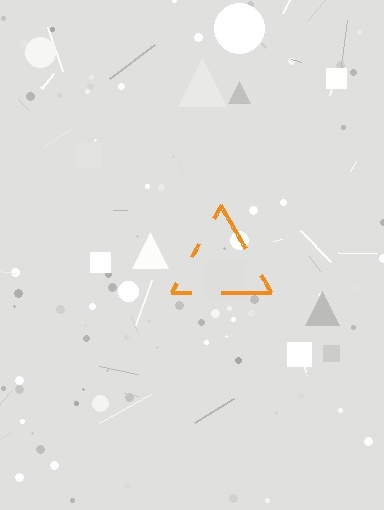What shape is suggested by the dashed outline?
The dashed outline suggests a triangle.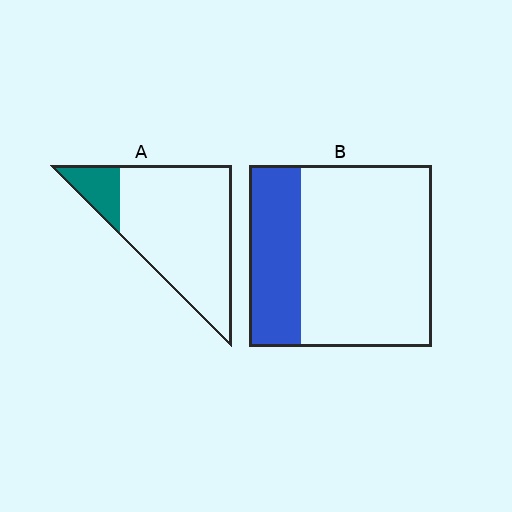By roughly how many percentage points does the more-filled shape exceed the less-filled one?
By roughly 15 percentage points (B over A).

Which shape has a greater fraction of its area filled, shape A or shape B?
Shape B.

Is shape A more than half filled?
No.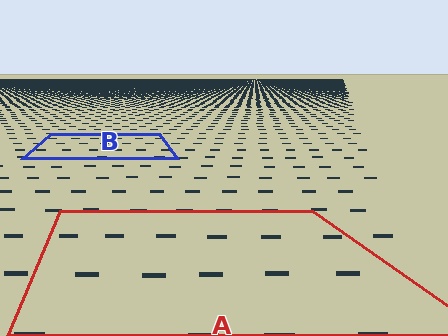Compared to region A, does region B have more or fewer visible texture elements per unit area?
Region B has more texture elements per unit area — they are packed more densely because it is farther away.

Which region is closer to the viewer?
Region A is closer. The texture elements there are larger and more spread out.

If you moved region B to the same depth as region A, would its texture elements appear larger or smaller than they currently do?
They would appear larger. At a closer depth, the same texture elements are projected at a bigger on-screen size.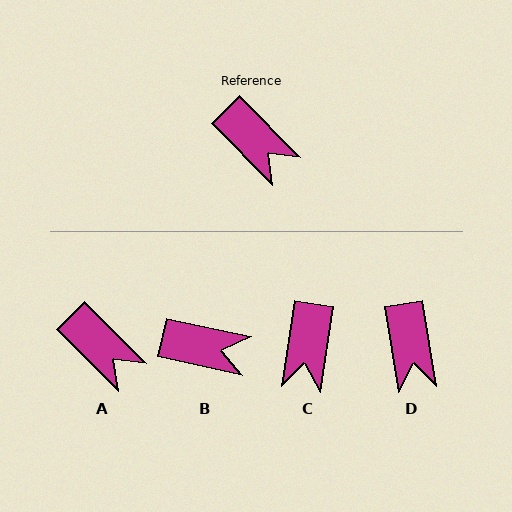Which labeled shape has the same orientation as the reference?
A.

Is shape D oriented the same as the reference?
No, it is off by about 35 degrees.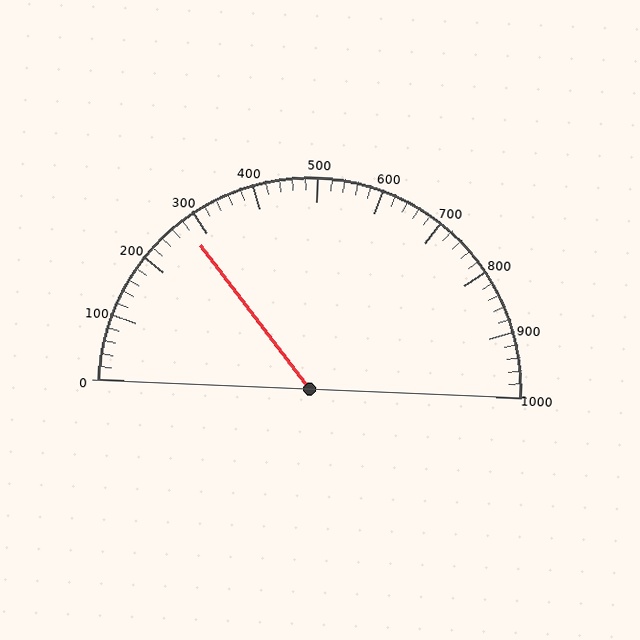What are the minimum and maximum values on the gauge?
The gauge ranges from 0 to 1000.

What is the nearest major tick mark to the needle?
The nearest major tick mark is 300.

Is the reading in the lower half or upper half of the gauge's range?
The reading is in the lower half of the range (0 to 1000).